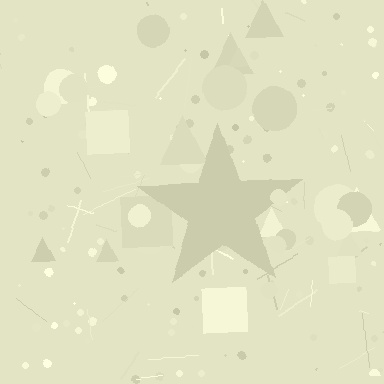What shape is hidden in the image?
A star is hidden in the image.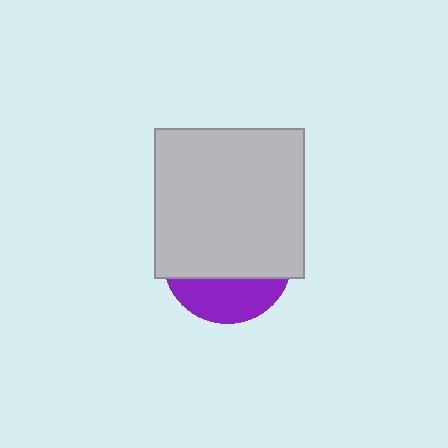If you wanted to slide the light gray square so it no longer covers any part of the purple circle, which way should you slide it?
Slide it up — that is the most direct way to separate the two shapes.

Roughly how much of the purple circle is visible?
A small part of it is visible (roughly 31%).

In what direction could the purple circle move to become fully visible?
The purple circle could move down. That would shift it out from behind the light gray square entirely.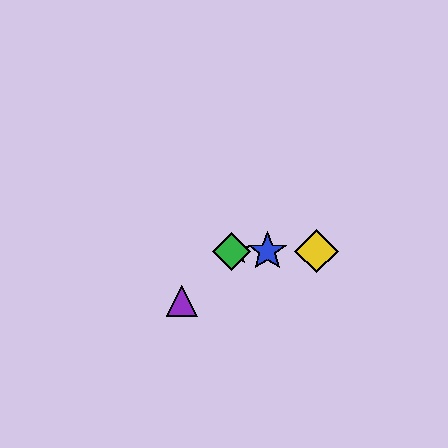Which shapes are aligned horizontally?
The red star, the blue star, the green diamond, the yellow diamond are aligned horizontally.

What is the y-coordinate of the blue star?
The blue star is at y≈251.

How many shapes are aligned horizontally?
4 shapes (the red star, the blue star, the green diamond, the yellow diamond) are aligned horizontally.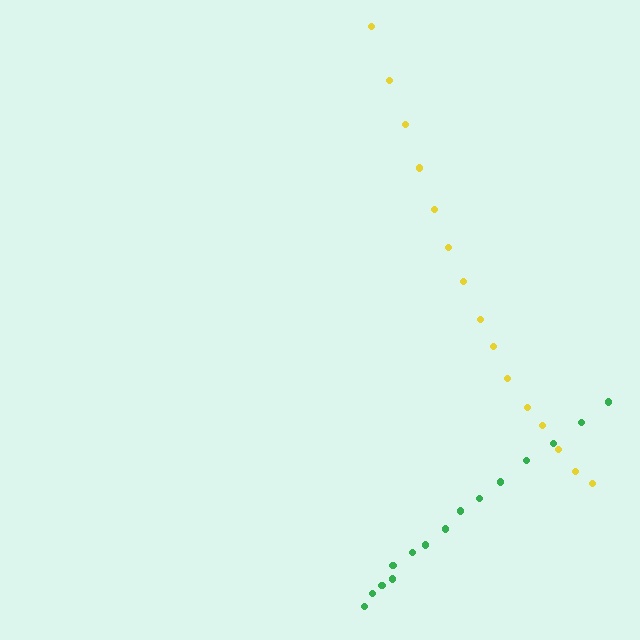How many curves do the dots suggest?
There are 2 distinct paths.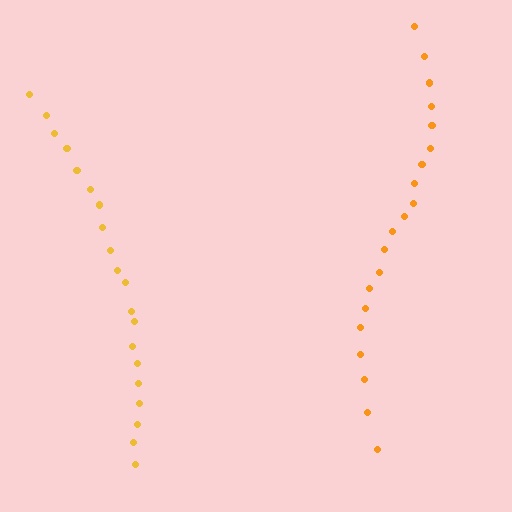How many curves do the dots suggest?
There are 2 distinct paths.